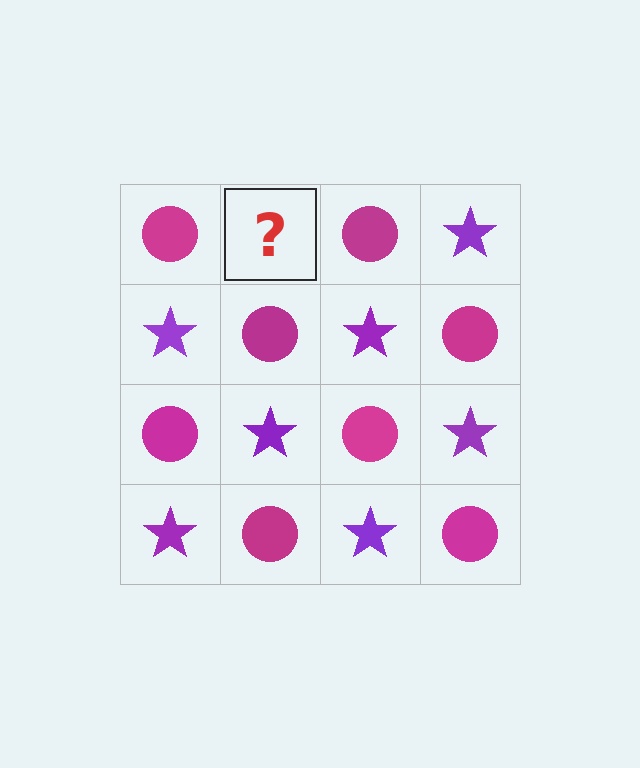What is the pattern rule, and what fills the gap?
The rule is that it alternates magenta circle and purple star in a checkerboard pattern. The gap should be filled with a purple star.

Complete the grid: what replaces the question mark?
The question mark should be replaced with a purple star.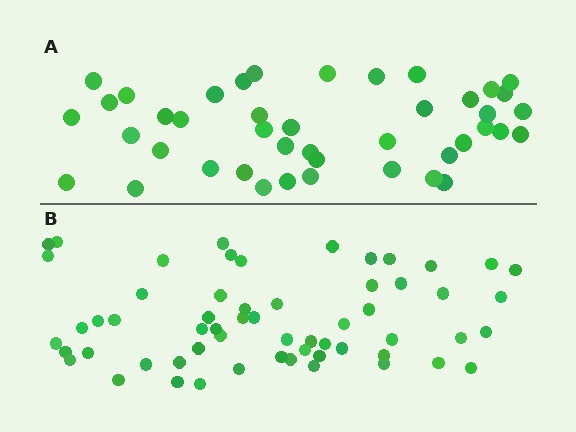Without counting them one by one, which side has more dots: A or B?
Region B (the bottom region) has more dots.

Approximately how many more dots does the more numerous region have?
Region B has approximately 15 more dots than region A.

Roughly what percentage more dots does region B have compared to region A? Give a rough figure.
About 35% more.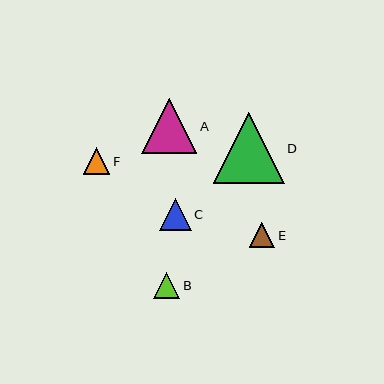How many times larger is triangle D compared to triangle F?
Triangle D is approximately 2.6 times the size of triangle F.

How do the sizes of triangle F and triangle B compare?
Triangle F and triangle B are approximately the same size.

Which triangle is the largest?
Triangle D is the largest with a size of approximately 71 pixels.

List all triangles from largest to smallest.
From largest to smallest: D, A, C, F, B, E.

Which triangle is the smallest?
Triangle E is the smallest with a size of approximately 26 pixels.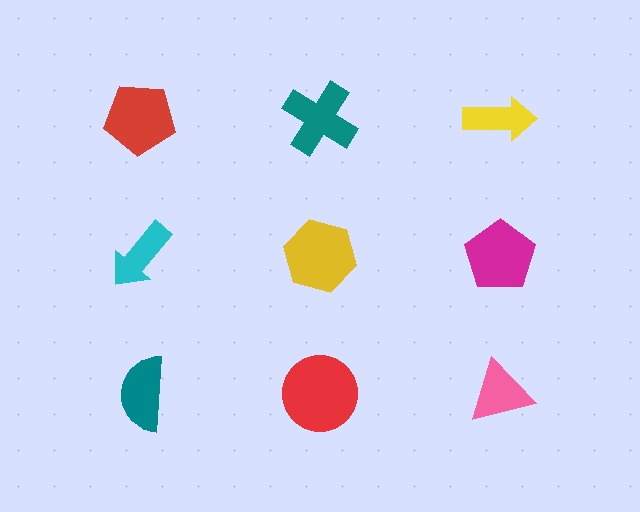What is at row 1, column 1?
A red pentagon.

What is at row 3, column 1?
A teal semicircle.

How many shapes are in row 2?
3 shapes.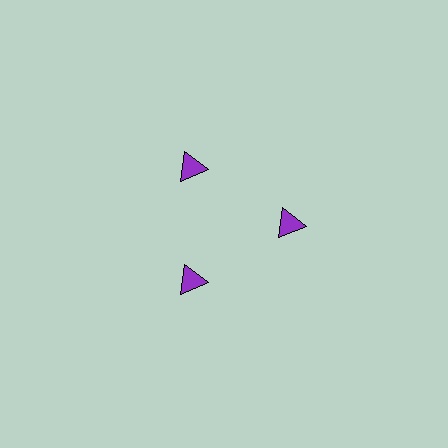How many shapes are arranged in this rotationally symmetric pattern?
There are 3 shapes, arranged in 3 groups of 1.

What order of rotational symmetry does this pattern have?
This pattern has 3-fold rotational symmetry.